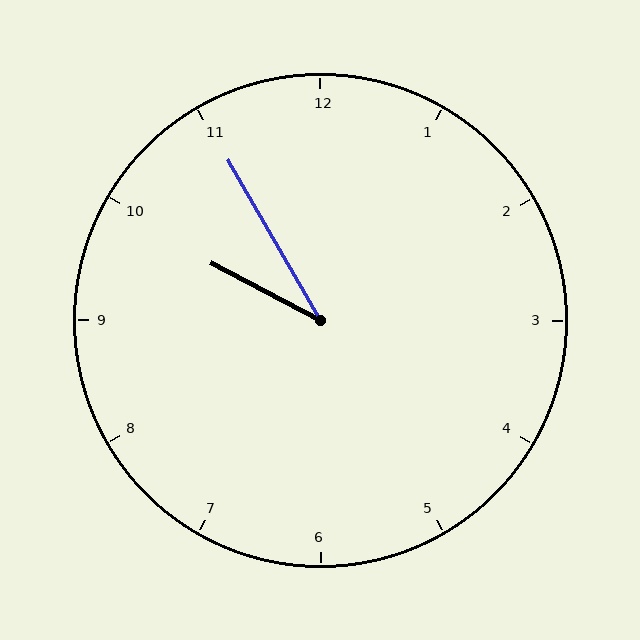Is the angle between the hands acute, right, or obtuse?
It is acute.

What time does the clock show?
9:55.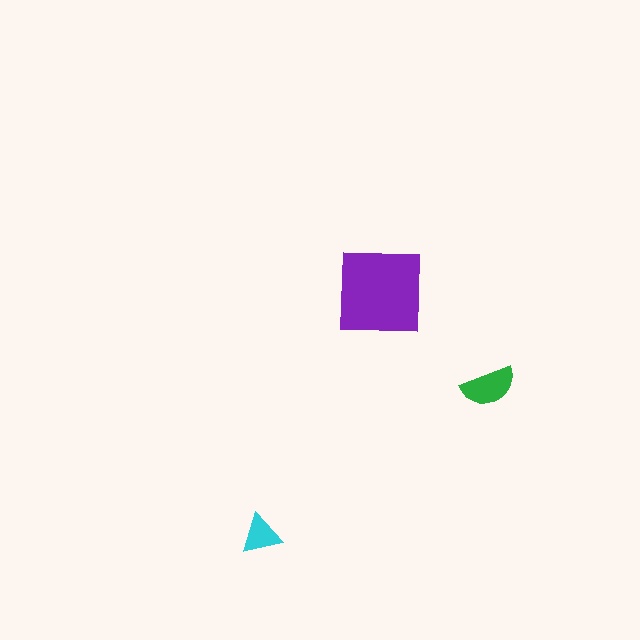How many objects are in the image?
There are 3 objects in the image.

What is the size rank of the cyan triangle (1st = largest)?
3rd.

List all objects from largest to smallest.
The purple square, the green semicircle, the cyan triangle.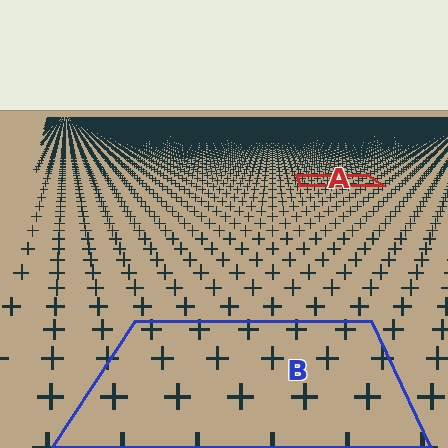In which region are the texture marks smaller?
The texture marks are smaller in region A, because it is farther away.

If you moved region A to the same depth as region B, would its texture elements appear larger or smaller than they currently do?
They would appear larger. At a closer depth, the same texture elements are projected at a bigger on-screen size.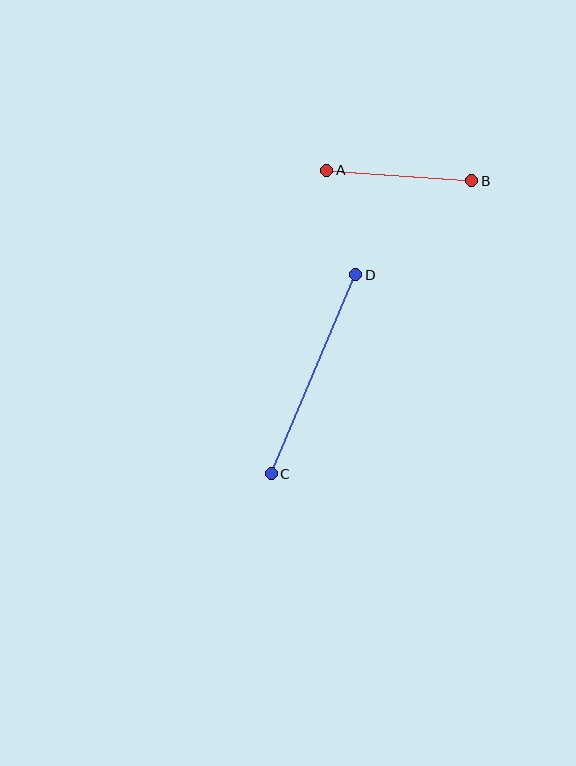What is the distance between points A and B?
The distance is approximately 145 pixels.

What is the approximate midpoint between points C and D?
The midpoint is at approximately (314, 374) pixels.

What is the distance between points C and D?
The distance is approximately 216 pixels.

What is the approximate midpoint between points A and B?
The midpoint is at approximately (399, 176) pixels.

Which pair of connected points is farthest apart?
Points C and D are farthest apart.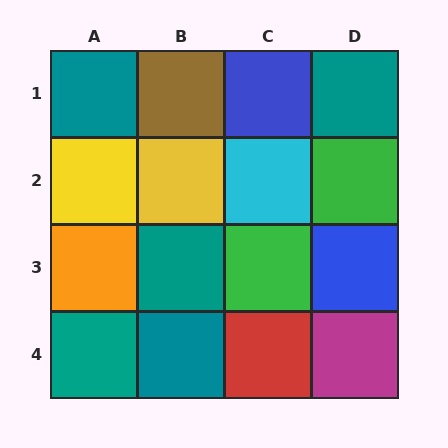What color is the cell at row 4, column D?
Magenta.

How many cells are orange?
1 cell is orange.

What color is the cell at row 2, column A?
Yellow.